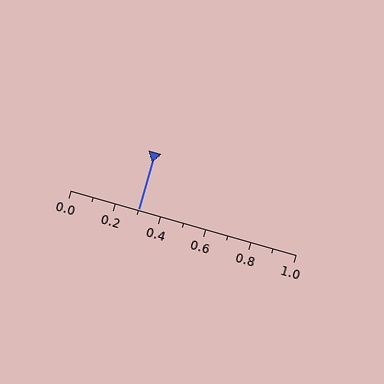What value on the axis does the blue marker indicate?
The marker indicates approximately 0.3.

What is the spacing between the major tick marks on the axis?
The major ticks are spaced 0.2 apart.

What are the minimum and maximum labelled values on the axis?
The axis runs from 0.0 to 1.0.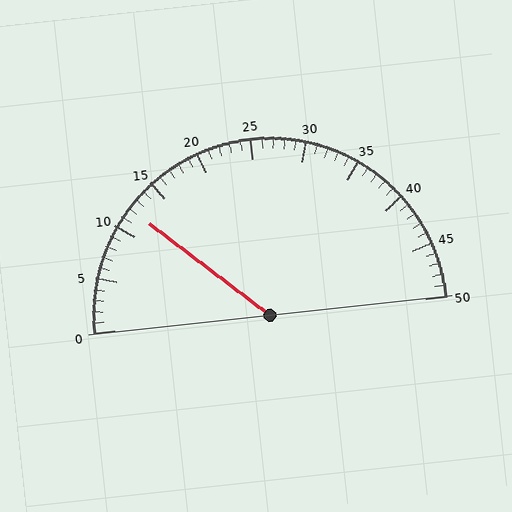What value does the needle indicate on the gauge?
The needle indicates approximately 12.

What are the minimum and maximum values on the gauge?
The gauge ranges from 0 to 50.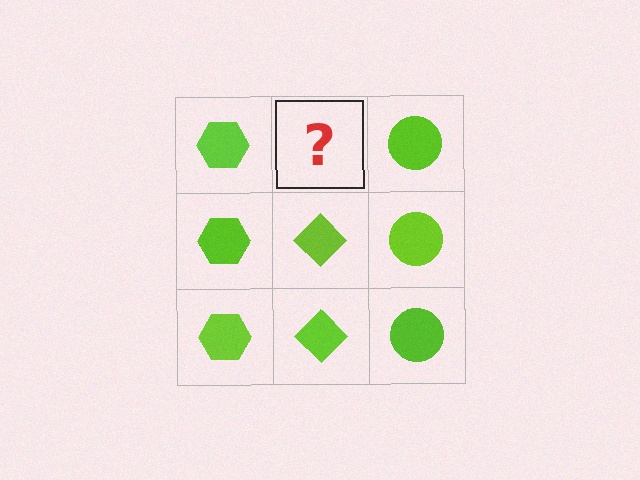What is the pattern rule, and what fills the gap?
The rule is that each column has a consistent shape. The gap should be filled with a lime diamond.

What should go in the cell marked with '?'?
The missing cell should contain a lime diamond.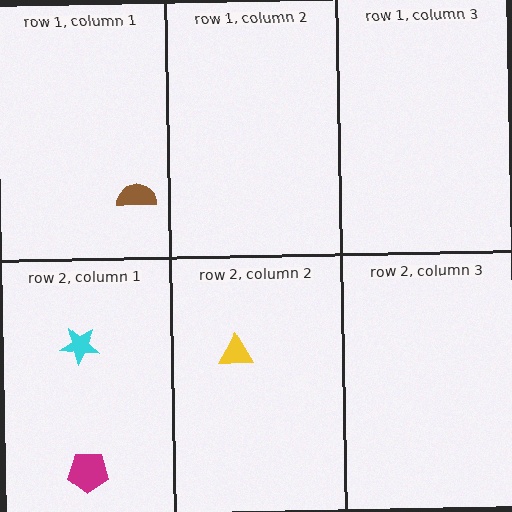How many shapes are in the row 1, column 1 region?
1.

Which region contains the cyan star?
The row 2, column 1 region.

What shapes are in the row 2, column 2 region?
The yellow triangle.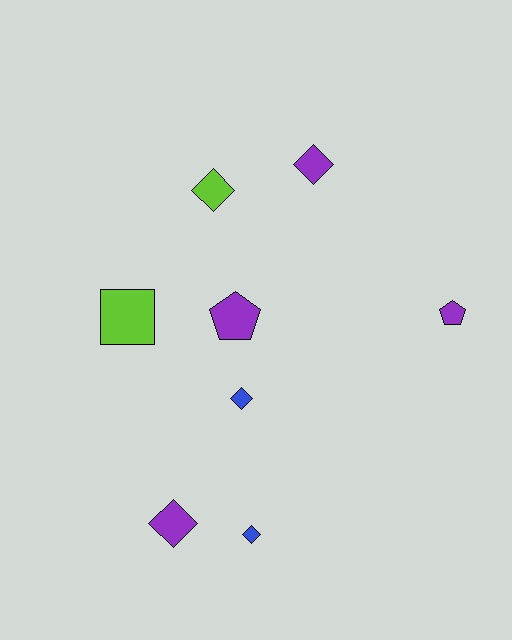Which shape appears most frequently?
Diamond, with 5 objects.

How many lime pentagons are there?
There are no lime pentagons.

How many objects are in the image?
There are 8 objects.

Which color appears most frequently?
Purple, with 4 objects.